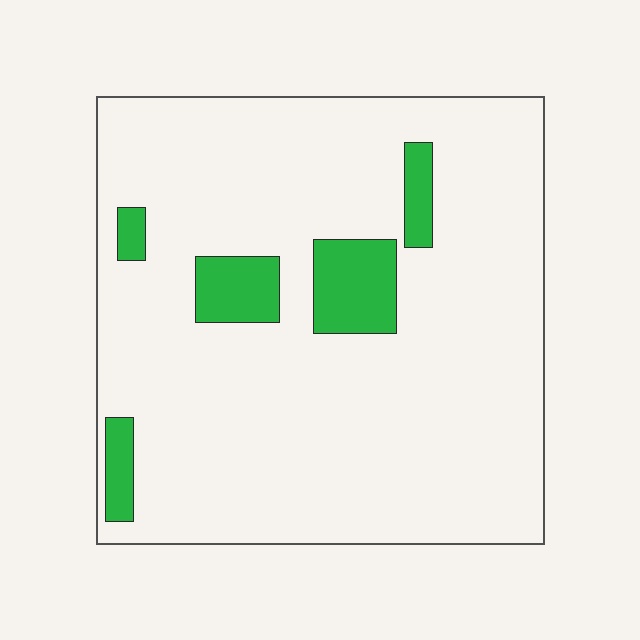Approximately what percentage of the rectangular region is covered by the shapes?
Approximately 10%.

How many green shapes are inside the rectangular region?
5.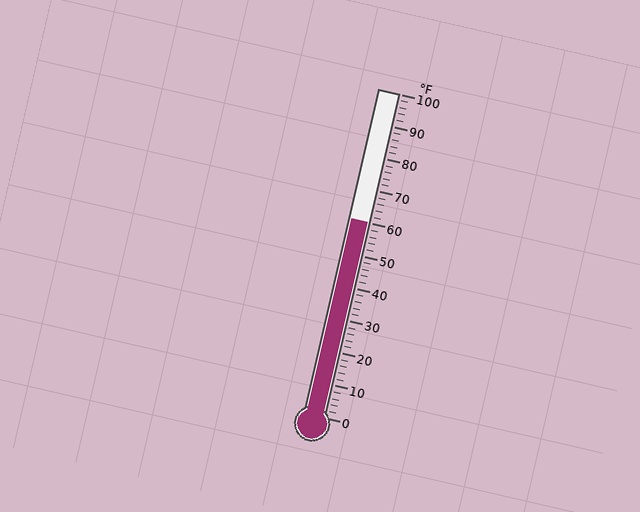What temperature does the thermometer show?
The thermometer shows approximately 60°F.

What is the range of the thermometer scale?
The thermometer scale ranges from 0°F to 100°F.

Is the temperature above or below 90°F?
The temperature is below 90°F.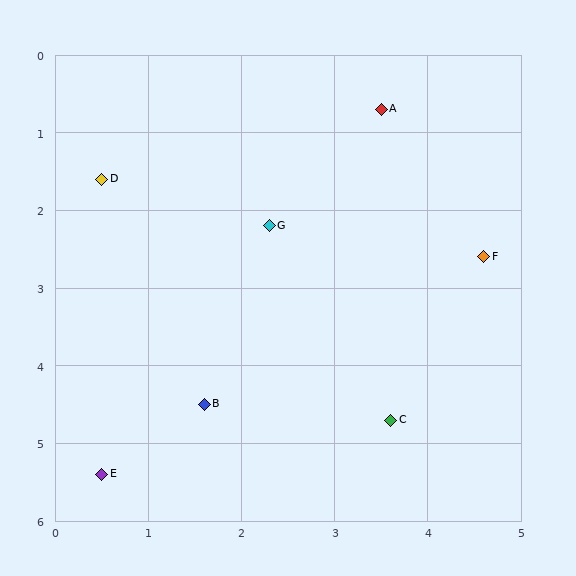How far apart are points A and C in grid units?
Points A and C are about 4.0 grid units apart.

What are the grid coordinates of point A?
Point A is at approximately (3.5, 0.7).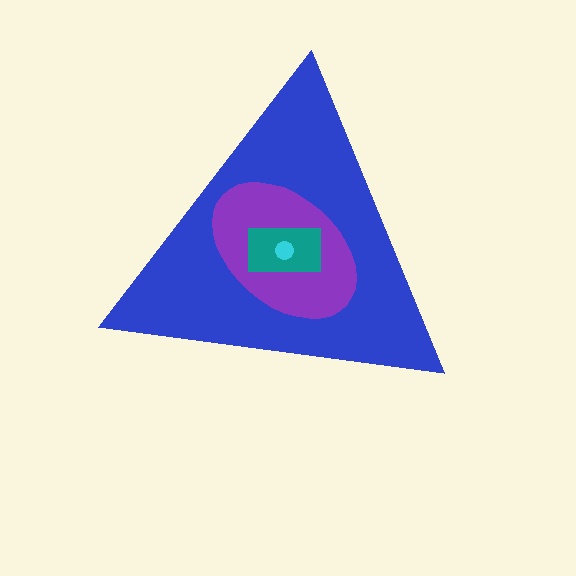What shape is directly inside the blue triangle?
The purple ellipse.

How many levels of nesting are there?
4.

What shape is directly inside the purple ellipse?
The teal rectangle.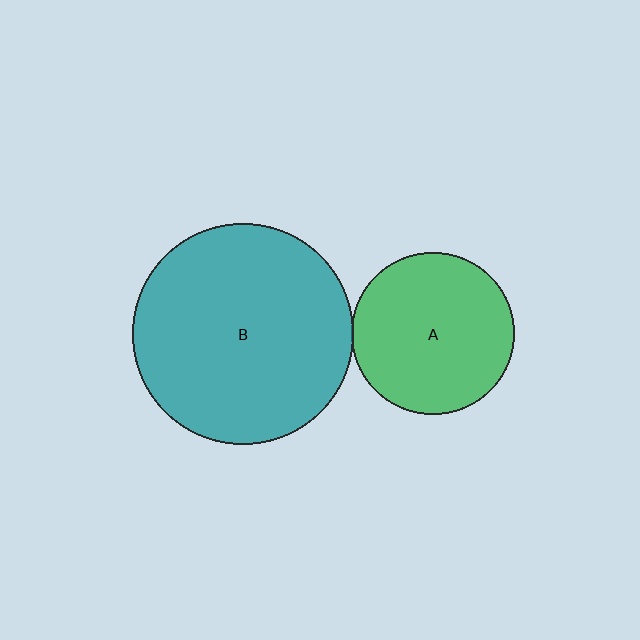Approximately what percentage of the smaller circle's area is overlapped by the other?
Approximately 5%.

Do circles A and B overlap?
Yes.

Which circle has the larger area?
Circle B (teal).